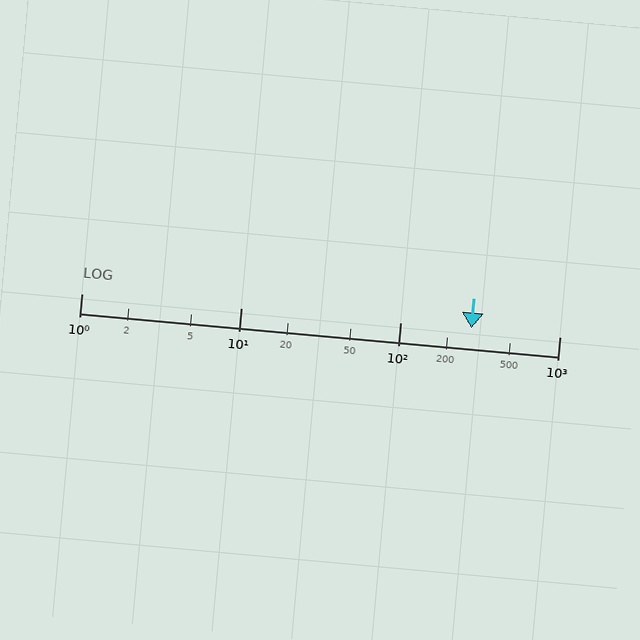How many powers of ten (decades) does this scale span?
The scale spans 3 decades, from 1 to 1000.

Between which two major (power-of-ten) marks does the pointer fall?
The pointer is between 100 and 1000.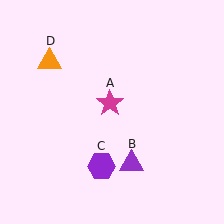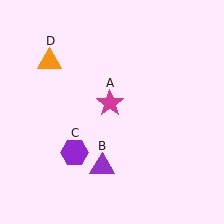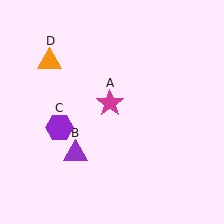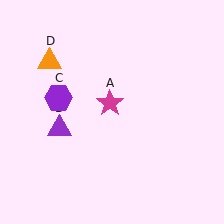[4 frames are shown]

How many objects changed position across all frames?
2 objects changed position: purple triangle (object B), purple hexagon (object C).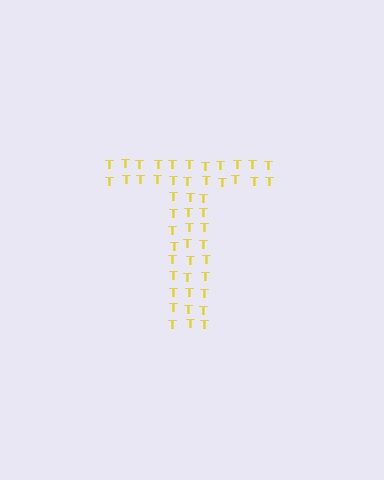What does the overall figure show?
The overall figure shows the letter T.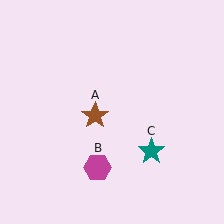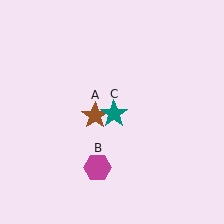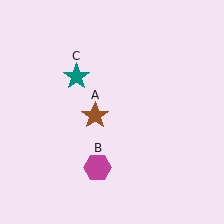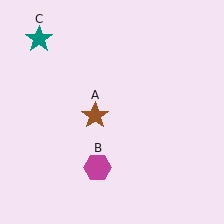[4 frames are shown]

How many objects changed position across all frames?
1 object changed position: teal star (object C).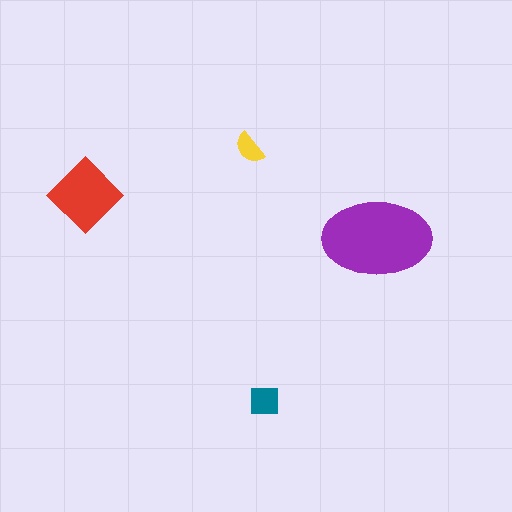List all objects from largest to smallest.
The purple ellipse, the red diamond, the teal square, the yellow semicircle.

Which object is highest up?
The yellow semicircle is topmost.